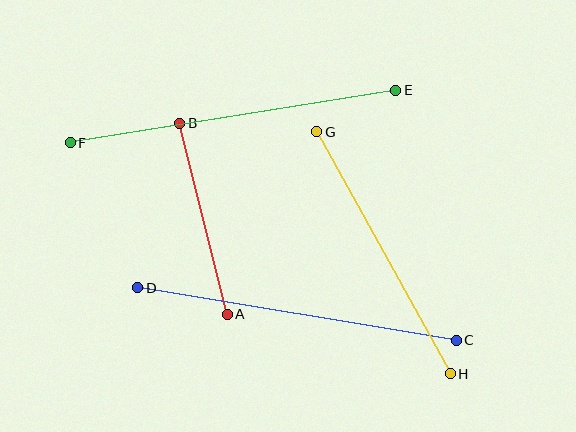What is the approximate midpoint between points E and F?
The midpoint is at approximately (233, 116) pixels.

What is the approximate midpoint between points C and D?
The midpoint is at approximately (297, 314) pixels.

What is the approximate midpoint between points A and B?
The midpoint is at approximately (203, 219) pixels.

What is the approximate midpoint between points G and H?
The midpoint is at approximately (384, 253) pixels.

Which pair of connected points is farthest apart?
Points E and F are farthest apart.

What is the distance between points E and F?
The distance is approximately 329 pixels.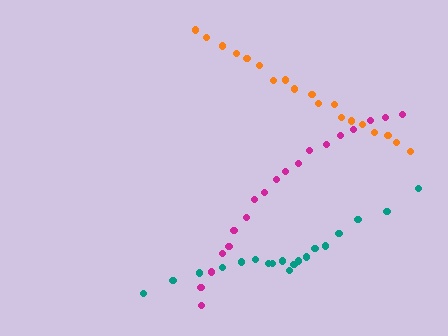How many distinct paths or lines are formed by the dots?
There are 3 distinct paths.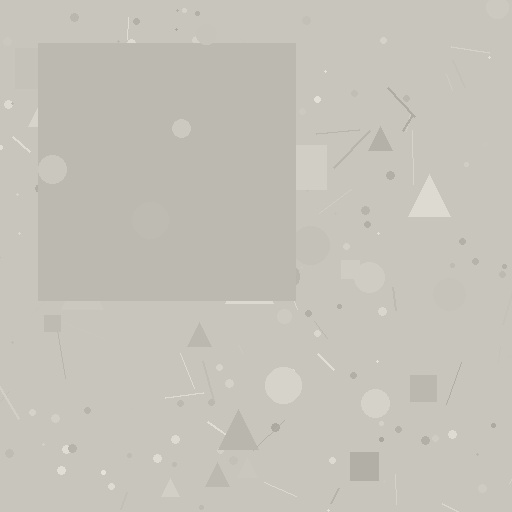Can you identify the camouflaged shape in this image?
The camouflaged shape is a square.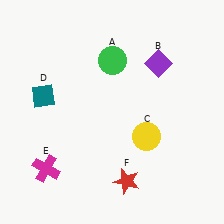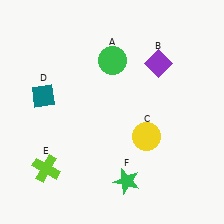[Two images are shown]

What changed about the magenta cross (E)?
In Image 1, E is magenta. In Image 2, it changed to lime.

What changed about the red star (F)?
In Image 1, F is red. In Image 2, it changed to green.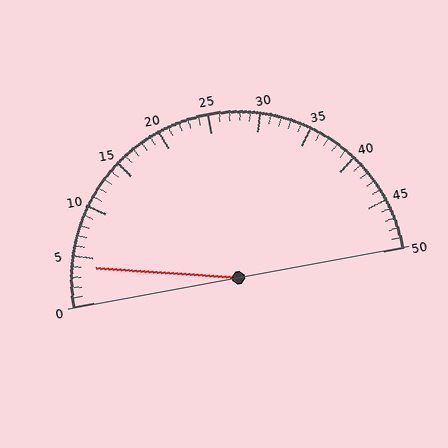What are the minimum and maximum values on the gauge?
The gauge ranges from 0 to 50.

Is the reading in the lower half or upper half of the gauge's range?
The reading is in the lower half of the range (0 to 50).